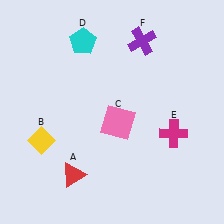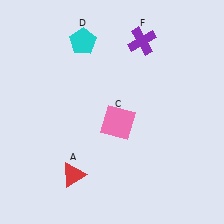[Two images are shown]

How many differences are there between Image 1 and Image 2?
There are 2 differences between the two images.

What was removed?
The magenta cross (E), the yellow diamond (B) were removed in Image 2.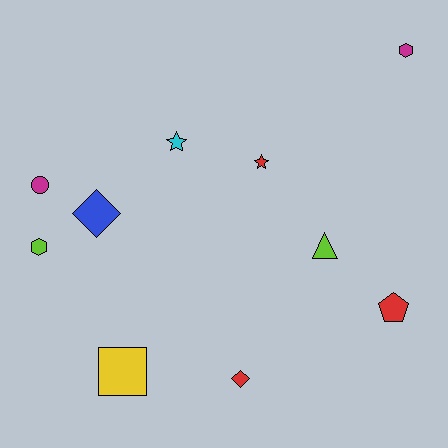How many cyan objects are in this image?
There is 1 cyan object.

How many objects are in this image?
There are 10 objects.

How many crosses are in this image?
There are no crosses.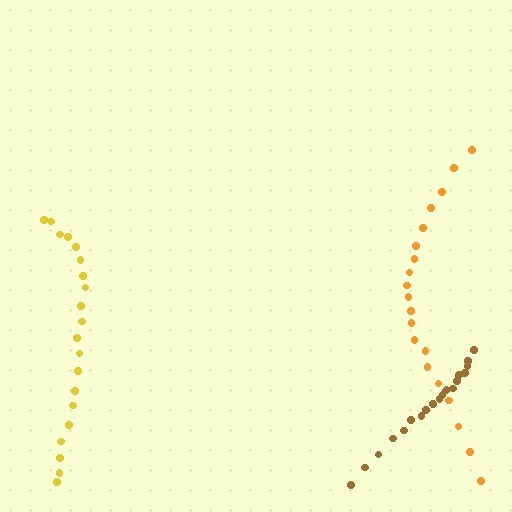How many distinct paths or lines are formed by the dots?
There are 3 distinct paths.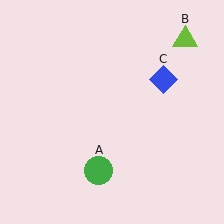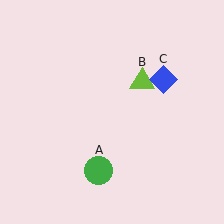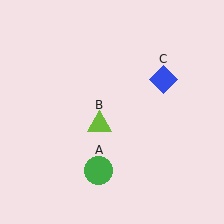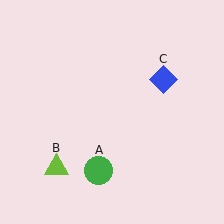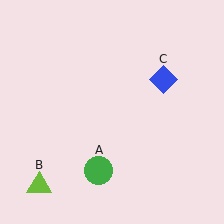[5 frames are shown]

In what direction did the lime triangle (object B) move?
The lime triangle (object B) moved down and to the left.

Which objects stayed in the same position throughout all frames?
Green circle (object A) and blue diamond (object C) remained stationary.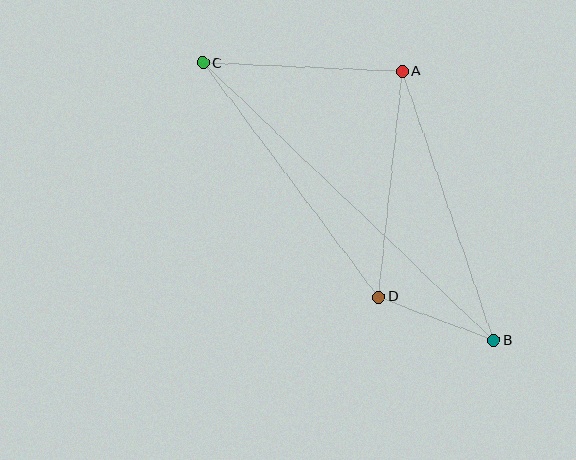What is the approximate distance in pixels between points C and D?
The distance between C and D is approximately 293 pixels.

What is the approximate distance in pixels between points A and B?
The distance between A and B is approximately 284 pixels.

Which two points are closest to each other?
Points B and D are closest to each other.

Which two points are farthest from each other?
Points B and C are farthest from each other.